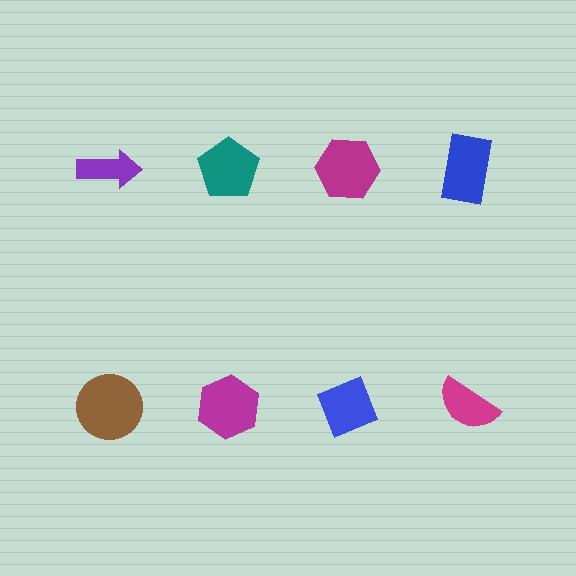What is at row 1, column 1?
A purple arrow.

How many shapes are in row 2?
4 shapes.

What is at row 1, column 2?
A teal pentagon.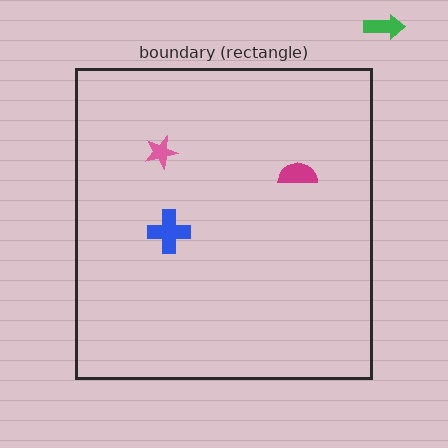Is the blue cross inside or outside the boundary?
Inside.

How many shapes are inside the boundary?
3 inside, 1 outside.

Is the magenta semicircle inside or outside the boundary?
Inside.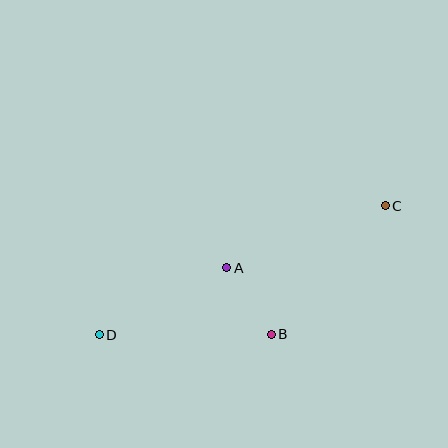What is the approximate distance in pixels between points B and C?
The distance between B and C is approximately 172 pixels.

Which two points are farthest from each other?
Points C and D are farthest from each other.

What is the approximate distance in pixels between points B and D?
The distance between B and D is approximately 172 pixels.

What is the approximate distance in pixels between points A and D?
The distance between A and D is approximately 144 pixels.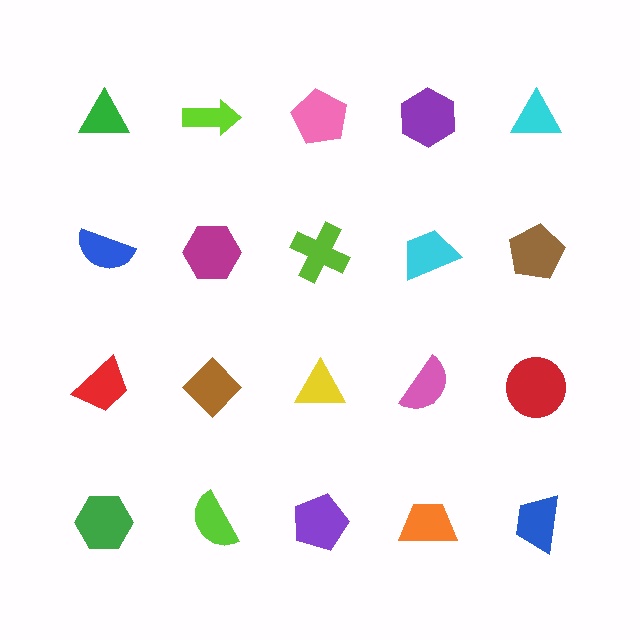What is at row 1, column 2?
A lime arrow.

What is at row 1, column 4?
A purple hexagon.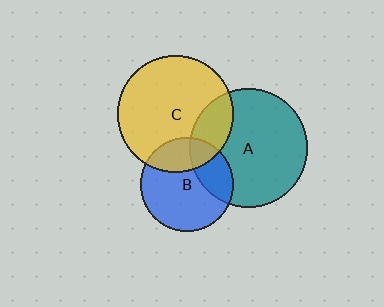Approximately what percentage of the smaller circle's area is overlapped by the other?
Approximately 25%.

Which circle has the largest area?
Circle A (teal).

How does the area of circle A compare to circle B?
Approximately 1.6 times.